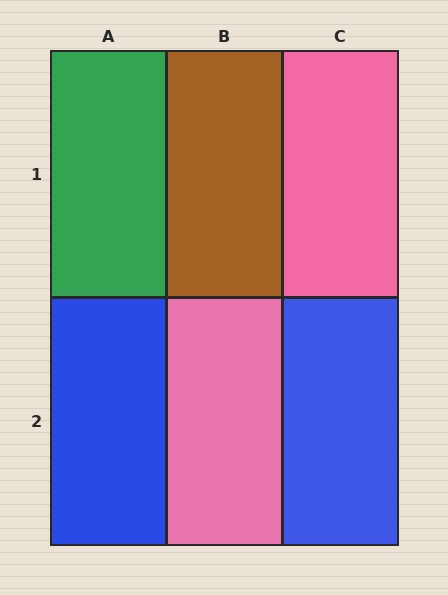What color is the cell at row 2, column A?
Blue.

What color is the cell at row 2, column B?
Pink.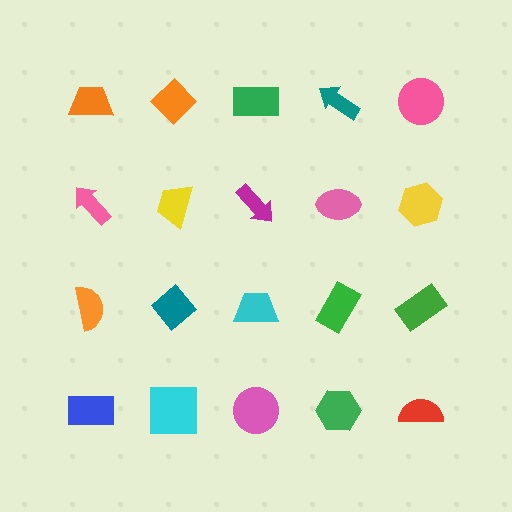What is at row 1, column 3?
A green rectangle.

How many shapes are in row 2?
5 shapes.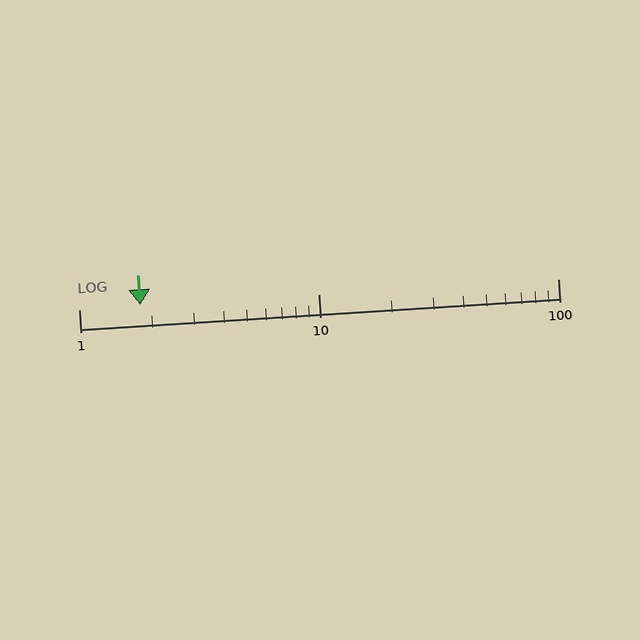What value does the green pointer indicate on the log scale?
The pointer indicates approximately 1.8.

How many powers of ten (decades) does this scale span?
The scale spans 2 decades, from 1 to 100.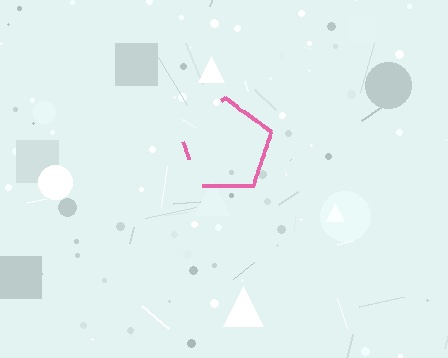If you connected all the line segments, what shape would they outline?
They would outline a pentagon.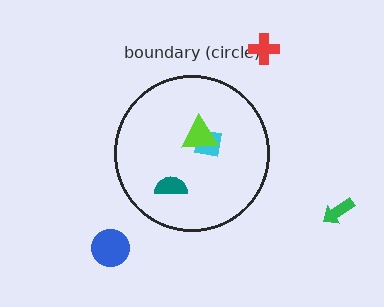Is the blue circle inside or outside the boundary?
Outside.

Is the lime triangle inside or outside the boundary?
Inside.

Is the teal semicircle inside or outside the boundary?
Inside.